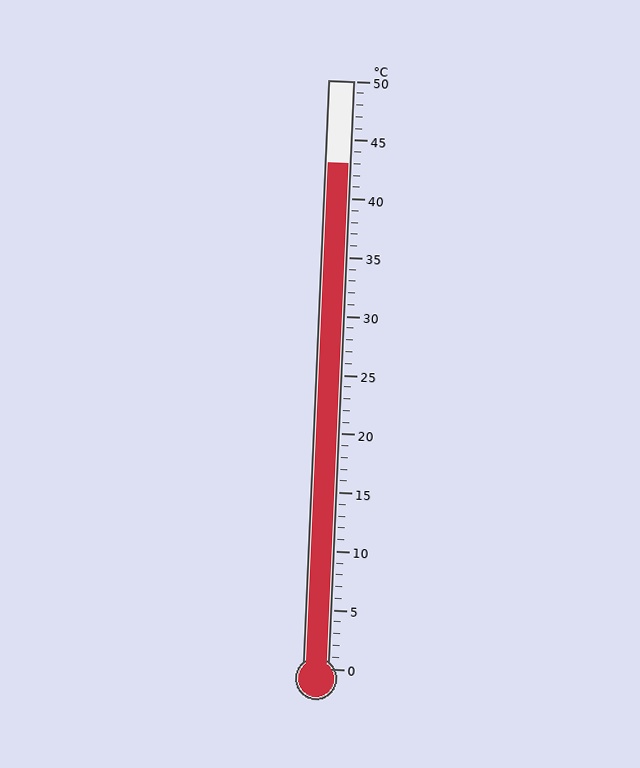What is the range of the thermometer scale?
The thermometer scale ranges from 0°C to 50°C.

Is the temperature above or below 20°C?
The temperature is above 20°C.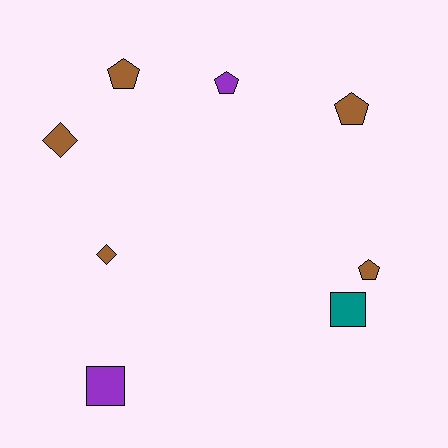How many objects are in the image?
There are 8 objects.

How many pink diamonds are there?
There are no pink diamonds.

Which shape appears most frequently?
Pentagon, with 4 objects.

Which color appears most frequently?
Brown, with 5 objects.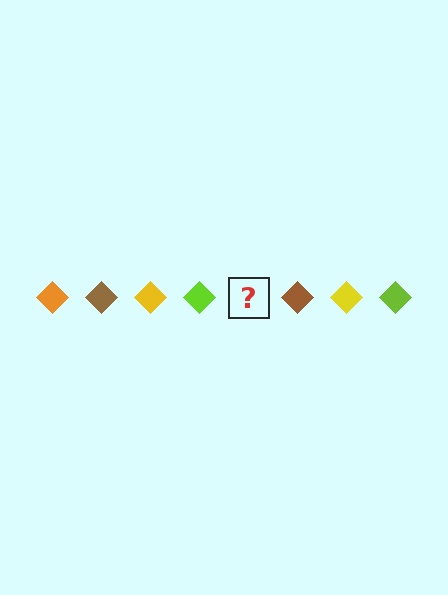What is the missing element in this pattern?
The missing element is an orange diamond.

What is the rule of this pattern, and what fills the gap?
The rule is that the pattern cycles through orange, brown, yellow, lime diamonds. The gap should be filled with an orange diamond.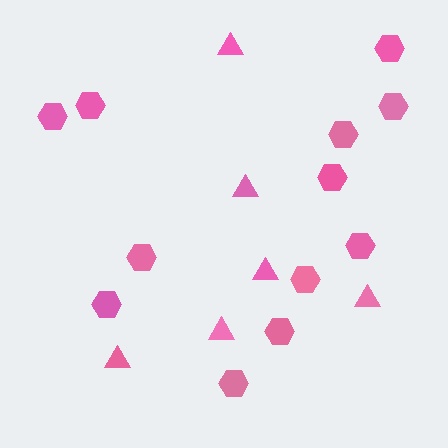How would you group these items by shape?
There are 2 groups: one group of triangles (6) and one group of hexagons (12).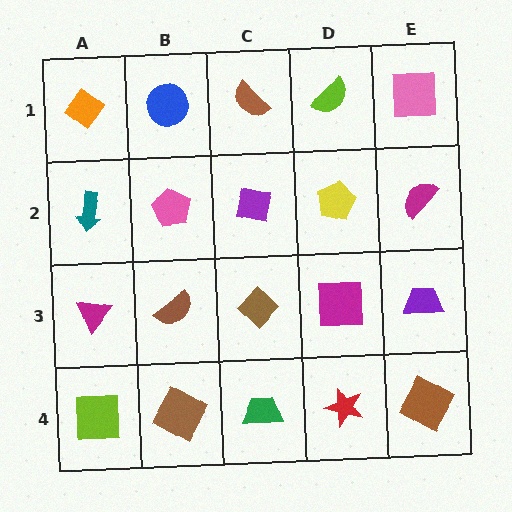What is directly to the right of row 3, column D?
A purple trapezoid.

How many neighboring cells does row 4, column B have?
3.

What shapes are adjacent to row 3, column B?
A pink pentagon (row 2, column B), a brown square (row 4, column B), a magenta triangle (row 3, column A), a brown diamond (row 3, column C).